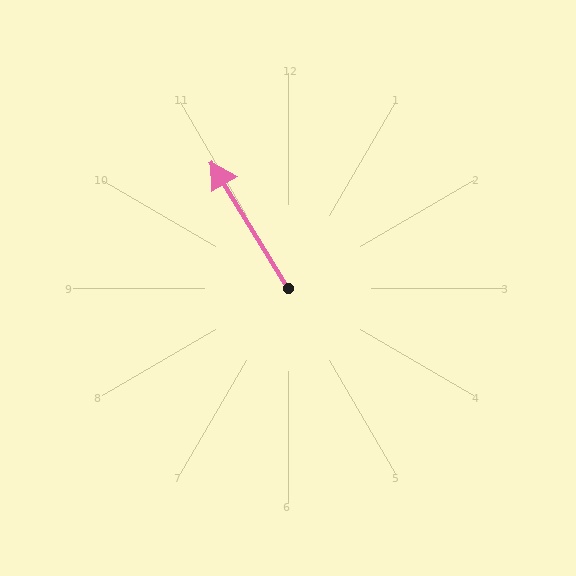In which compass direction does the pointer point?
Northwest.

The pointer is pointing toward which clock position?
Roughly 11 o'clock.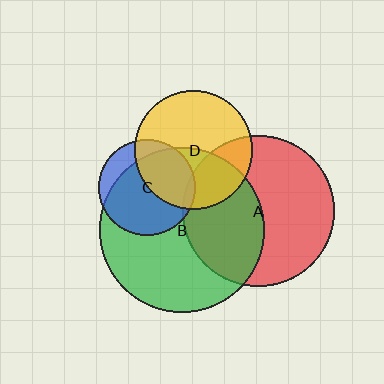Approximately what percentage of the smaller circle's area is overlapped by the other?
Approximately 80%.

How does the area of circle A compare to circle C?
Approximately 2.5 times.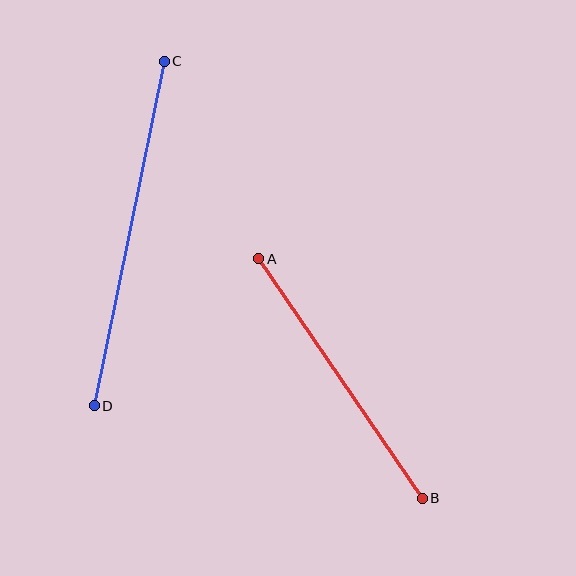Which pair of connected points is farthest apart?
Points C and D are farthest apart.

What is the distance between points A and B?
The distance is approximately 290 pixels.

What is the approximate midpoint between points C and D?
The midpoint is at approximately (129, 233) pixels.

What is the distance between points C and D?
The distance is approximately 351 pixels.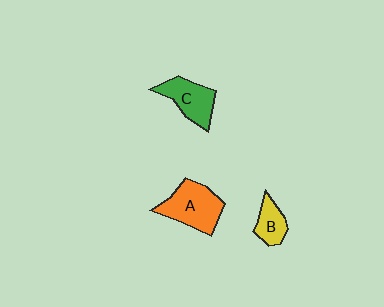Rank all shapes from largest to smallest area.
From largest to smallest: A (orange), C (green), B (yellow).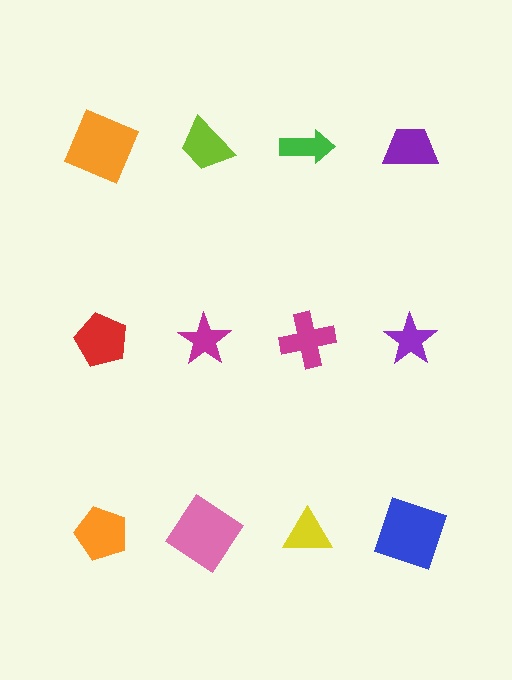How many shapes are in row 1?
4 shapes.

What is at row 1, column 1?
An orange square.